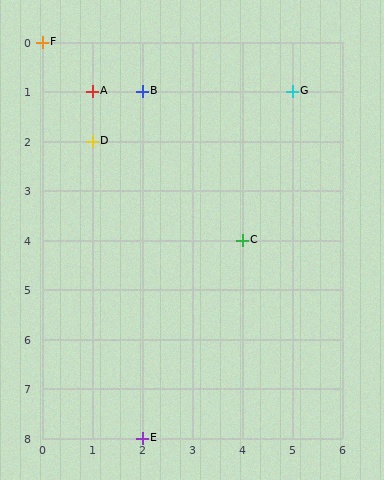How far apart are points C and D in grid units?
Points C and D are 3 columns and 2 rows apart (about 3.6 grid units diagonally).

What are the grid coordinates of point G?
Point G is at grid coordinates (5, 1).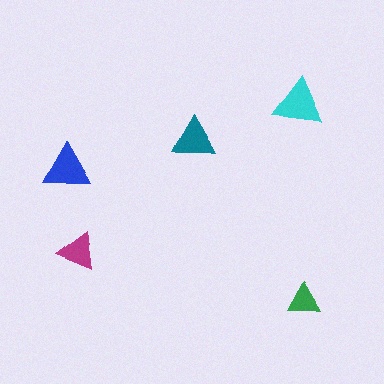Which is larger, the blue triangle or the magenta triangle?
The blue one.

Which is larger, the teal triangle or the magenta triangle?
The teal one.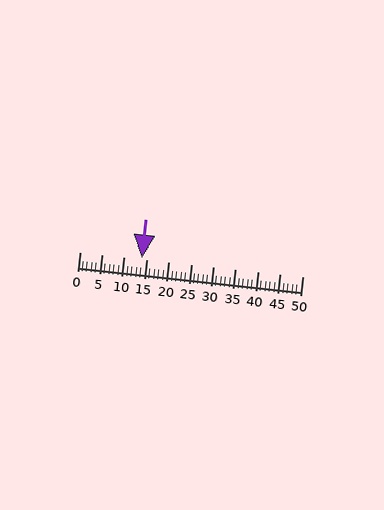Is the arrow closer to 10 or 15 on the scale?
The arrow is closer to 15.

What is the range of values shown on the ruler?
The ruler shows values from 0 to 50.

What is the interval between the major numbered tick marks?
The major tick marks are spaced 5 units apart.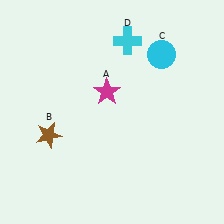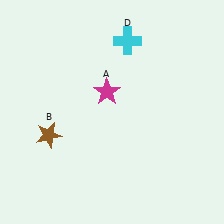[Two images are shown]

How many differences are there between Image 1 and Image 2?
There is 1 difference between the two images.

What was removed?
The cyan circle (C) was removed in Image 2.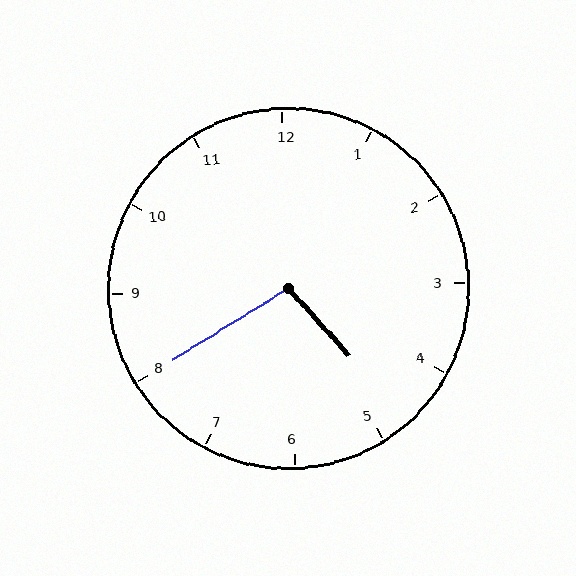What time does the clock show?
4:40.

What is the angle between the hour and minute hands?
Approximately 100 degrees.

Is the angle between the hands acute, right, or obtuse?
It is obtuse.